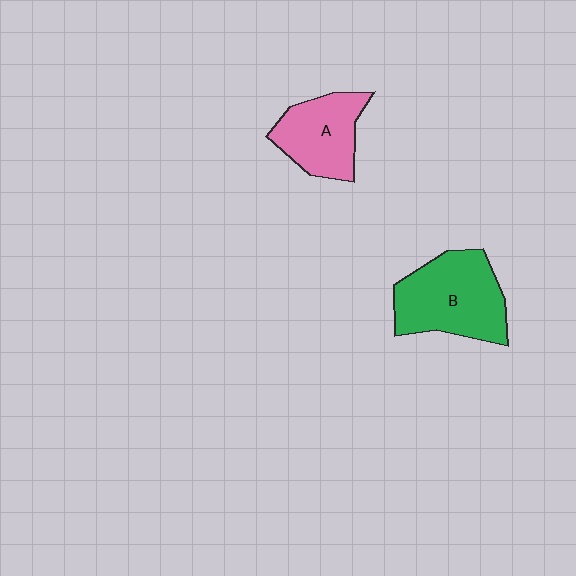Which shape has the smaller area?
Shape A (pink).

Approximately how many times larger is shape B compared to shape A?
Approximately 1.4 times.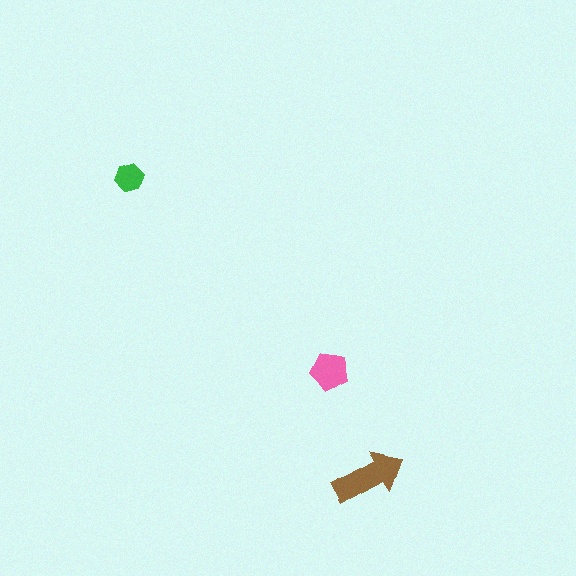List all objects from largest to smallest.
The brown arrow, the pink pentagon, the green hexagon.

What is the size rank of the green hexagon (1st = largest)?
3rd.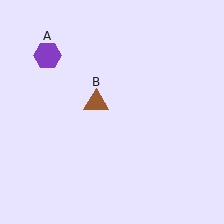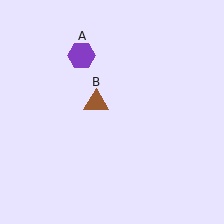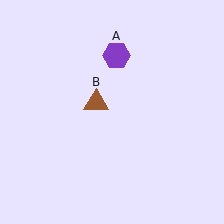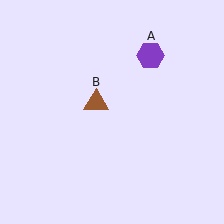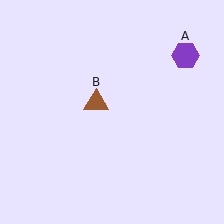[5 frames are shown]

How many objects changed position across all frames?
1 object changed position: purple hexagon (object A).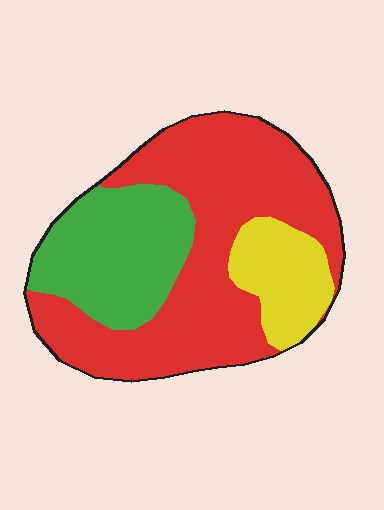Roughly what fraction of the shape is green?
Green takes up about one quarter (1/4) of the shape.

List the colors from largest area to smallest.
From largest to smallest: red, green, yellow.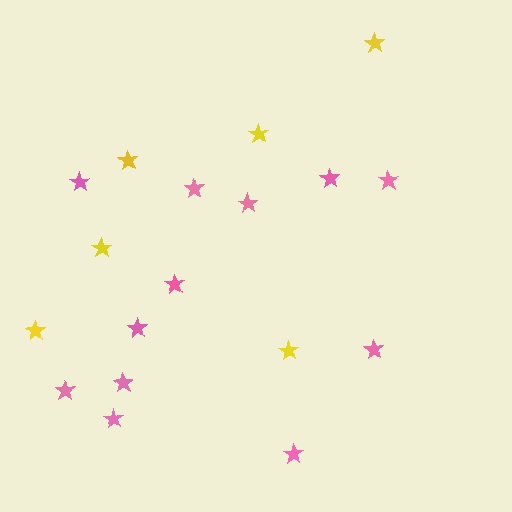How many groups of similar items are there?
There are 2 groups: one group of pink stars (12) and one group of yellow stars (6).